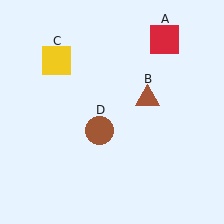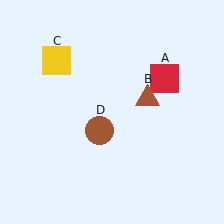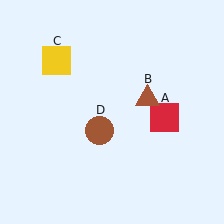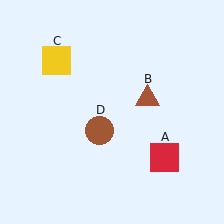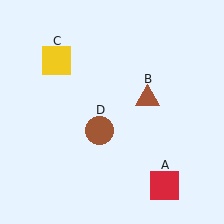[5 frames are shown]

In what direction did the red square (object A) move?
The red square (object A) moved down.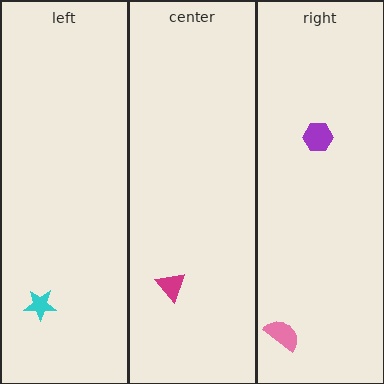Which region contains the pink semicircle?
The right region.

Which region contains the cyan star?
The left region.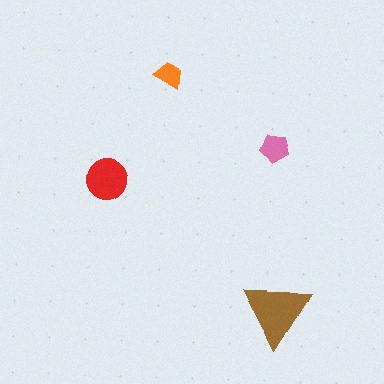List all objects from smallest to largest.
The orange trapezoid, the pink pentagon, the red circle, the brown triangle.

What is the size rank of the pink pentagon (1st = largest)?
3rd.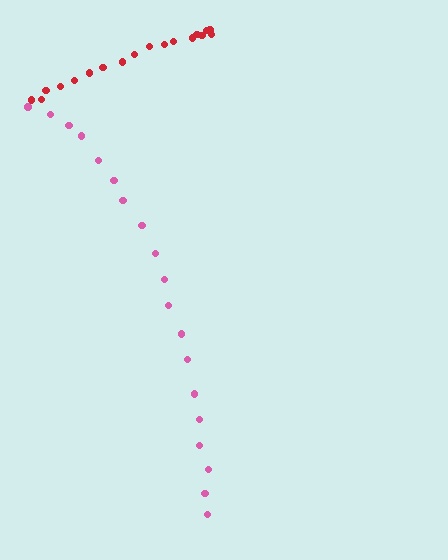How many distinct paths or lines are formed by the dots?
There are 2 distinct paths.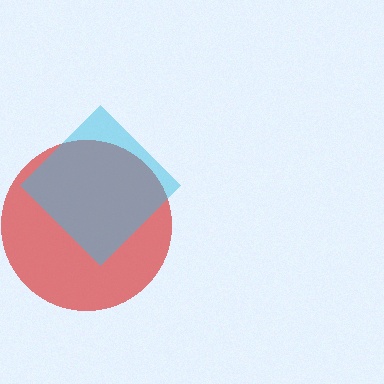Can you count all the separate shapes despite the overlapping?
Yes, there are 2 separate shapes.